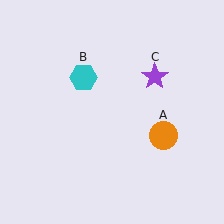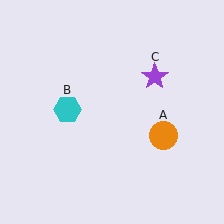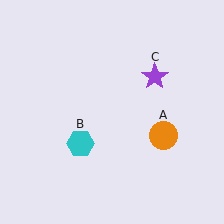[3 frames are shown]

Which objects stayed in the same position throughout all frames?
Orange circle (object A) and purple star (object C) remained stationary.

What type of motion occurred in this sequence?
The cyan hexagon (object B) rotated counterclockwise around the center of the scene.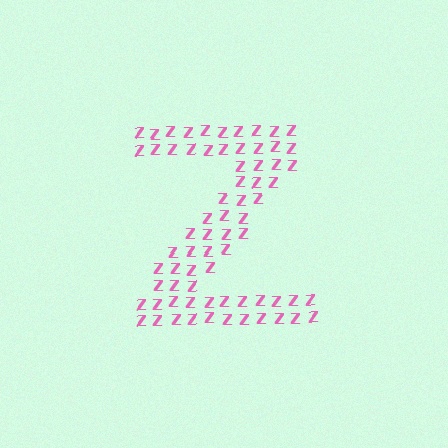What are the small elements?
The small elements are letter Z's.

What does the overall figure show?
The overall figure shows the letter Z.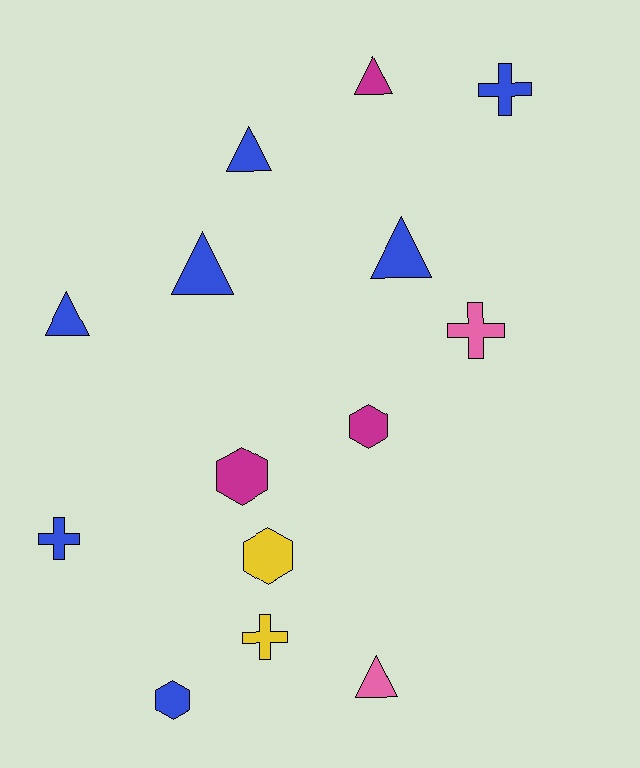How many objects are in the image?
There are 14 objects.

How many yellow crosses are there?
There is 1 yellow cross.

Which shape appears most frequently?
Triangle, with 6 objects.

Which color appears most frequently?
Blue, with 7 objects.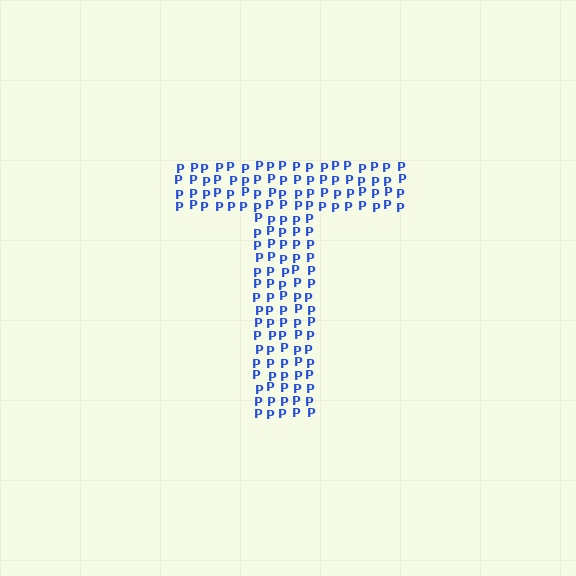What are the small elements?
The small elements are letter P's.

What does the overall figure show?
The overall figure shows the letter T.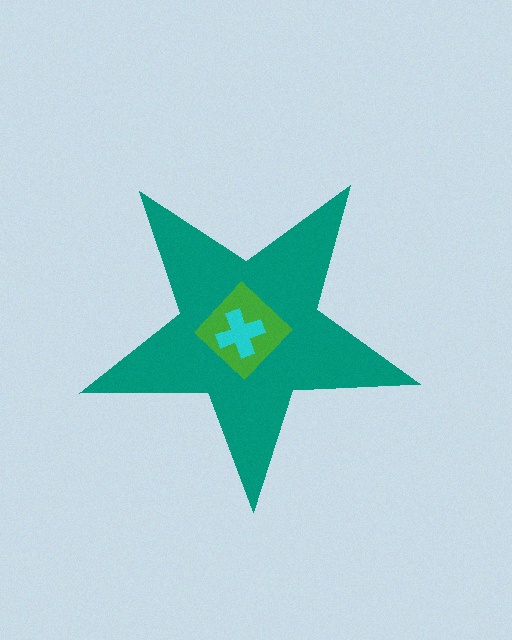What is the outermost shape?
The teal star.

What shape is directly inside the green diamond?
The cyan cross.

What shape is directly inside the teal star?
The green diamond.